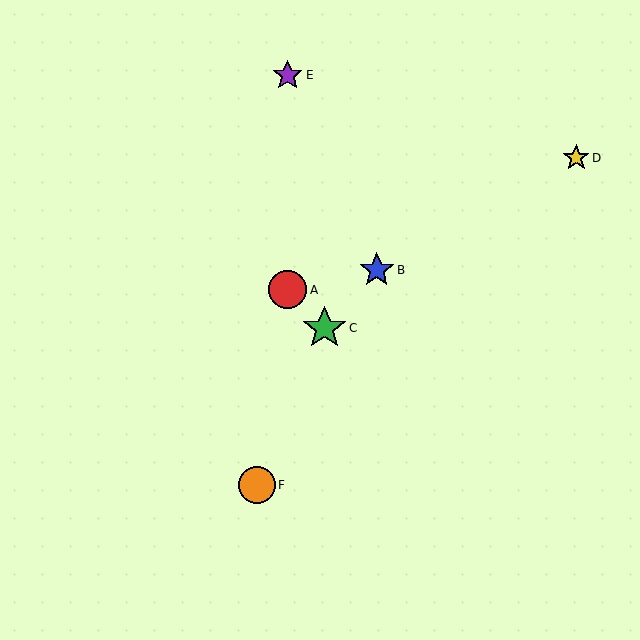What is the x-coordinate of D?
Object D is at x≈576.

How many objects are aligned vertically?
2 objects (A, E) are aligned vertically.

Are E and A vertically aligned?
Yes, both are at x≈288.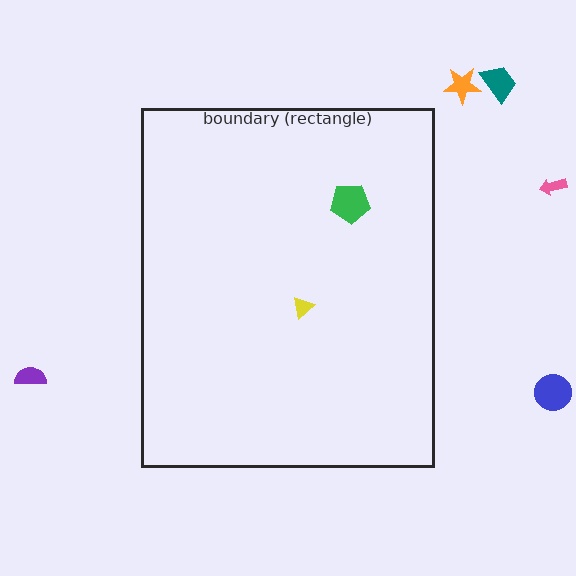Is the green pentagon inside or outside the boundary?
Inside.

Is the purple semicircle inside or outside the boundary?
Outside.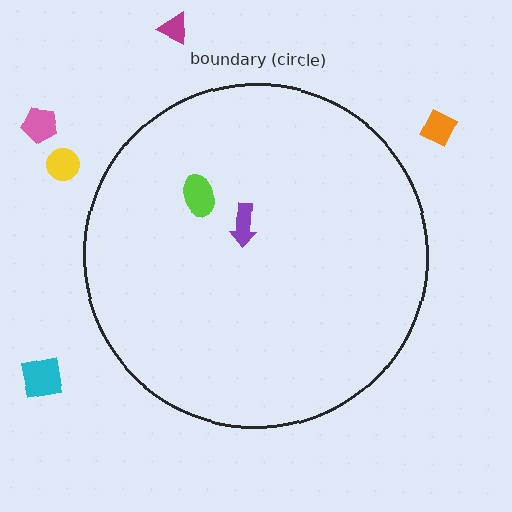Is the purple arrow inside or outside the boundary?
Inside.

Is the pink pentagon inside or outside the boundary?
Outside.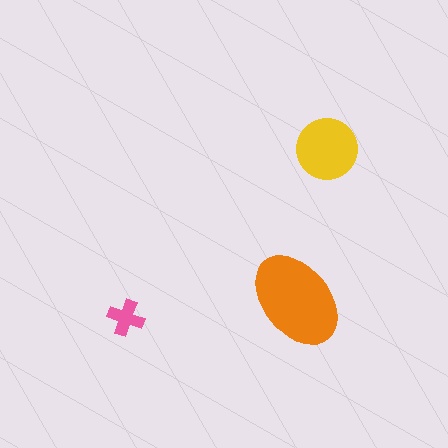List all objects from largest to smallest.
The orange ellipse, the yellow circle, the pink cross.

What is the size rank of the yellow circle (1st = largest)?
2nd.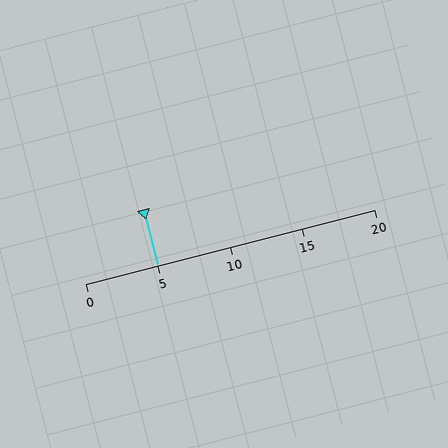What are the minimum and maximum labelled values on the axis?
The axis runs from 0 to 20.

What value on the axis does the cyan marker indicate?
The marker indicates approximately 5.